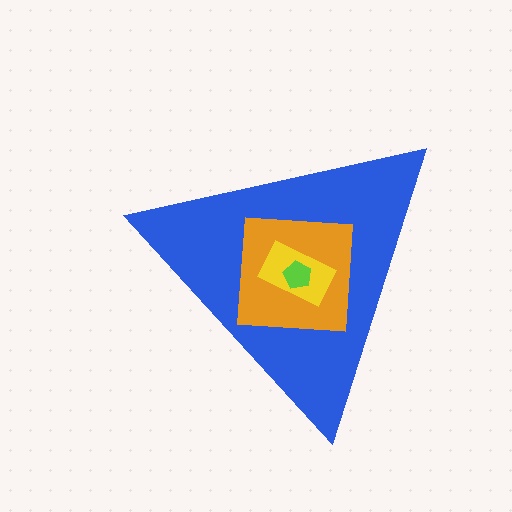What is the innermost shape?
The lime pentagon.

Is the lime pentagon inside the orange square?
Yes.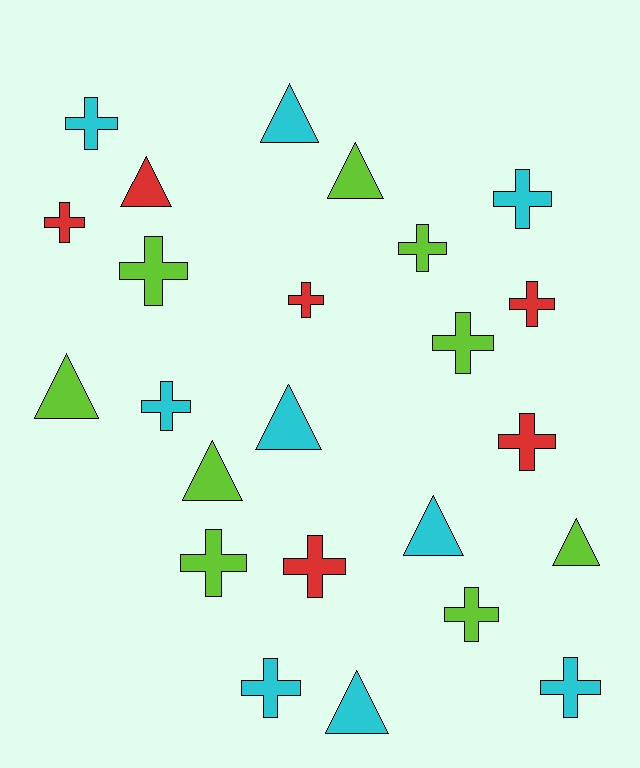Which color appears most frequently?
Cyan, with 9 objects.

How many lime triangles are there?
There are 4 lime triangles.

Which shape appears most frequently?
Cross, with 15 objects.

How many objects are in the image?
There are 24 objects.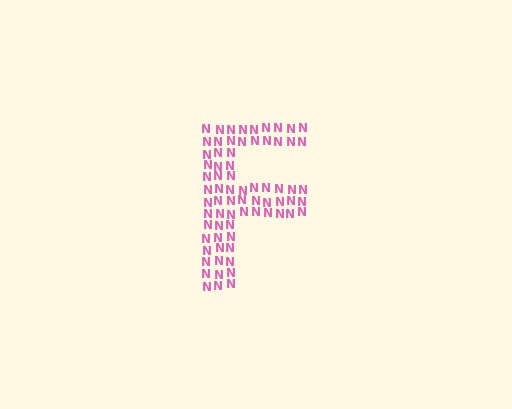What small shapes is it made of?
It is made of small letter N's.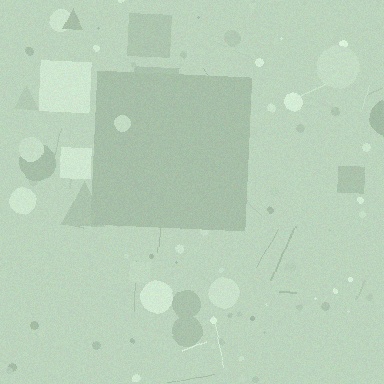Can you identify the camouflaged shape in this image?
The camouflaged shape is a square.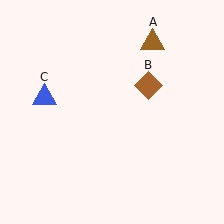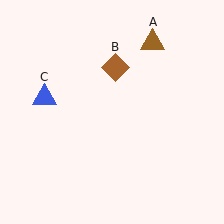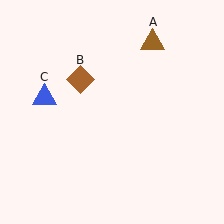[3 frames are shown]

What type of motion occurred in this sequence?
The brown diamond (object B) rotated counterclockwise around the center of the scene.